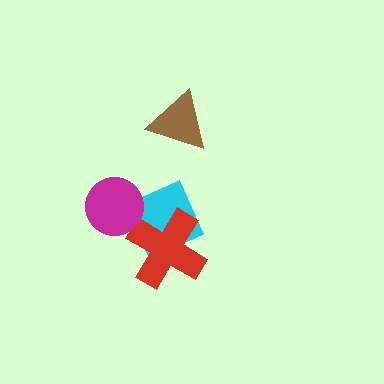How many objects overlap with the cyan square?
2 objects overlap with the cyan square.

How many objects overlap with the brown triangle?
0 objects overlap with the brown triangle.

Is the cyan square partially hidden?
Yes, it is partially covered by another shape.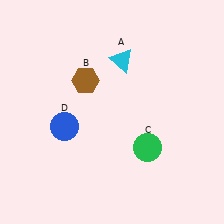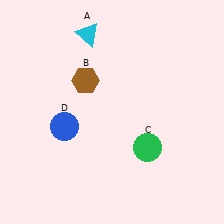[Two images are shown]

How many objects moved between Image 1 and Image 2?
1 object moved between the two images.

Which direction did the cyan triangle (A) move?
The cyan triangle (A) moved left.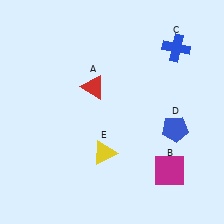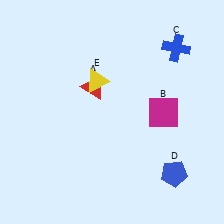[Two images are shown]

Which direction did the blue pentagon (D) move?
The blue pentagon (D) moved down.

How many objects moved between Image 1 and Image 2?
3 objects moved between the two images.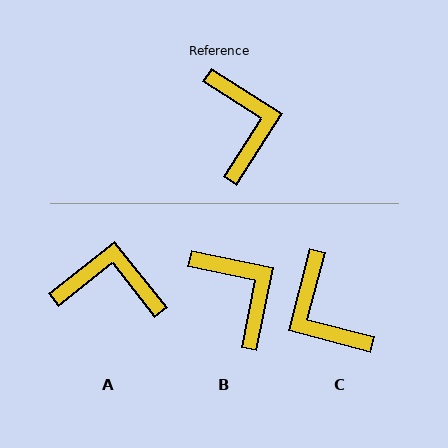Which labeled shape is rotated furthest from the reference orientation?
C, about 162 degrees away.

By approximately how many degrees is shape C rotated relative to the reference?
Approximately 162 degrees clockwise.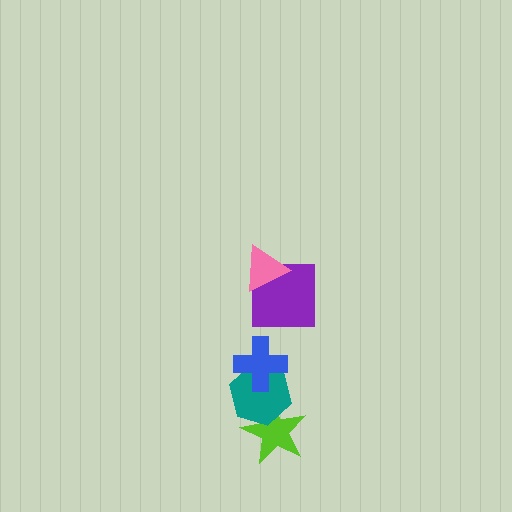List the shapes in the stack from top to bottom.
From top to bottom: the pink triangle, the purple square, the blue cross, the teal hexagon, the lime star.